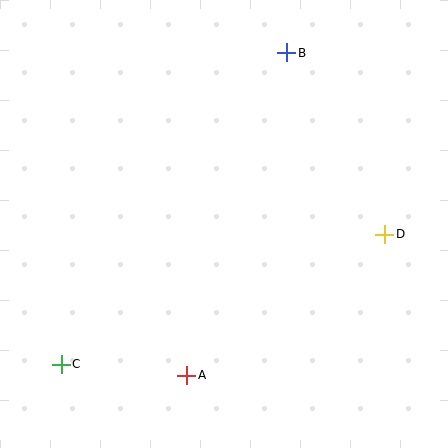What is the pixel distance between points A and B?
The distance between A and B is 338 pixels.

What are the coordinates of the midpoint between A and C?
The midpoint between A and C is at (124, 370).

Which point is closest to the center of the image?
Point A at (187, 375) is closest to the center.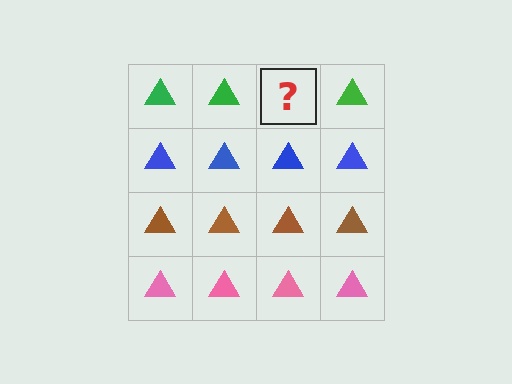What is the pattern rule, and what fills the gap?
The rule is that each row has a consistent color. The gap should be filled with a green triangle.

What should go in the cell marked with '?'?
The missing cell should contain a green triangle.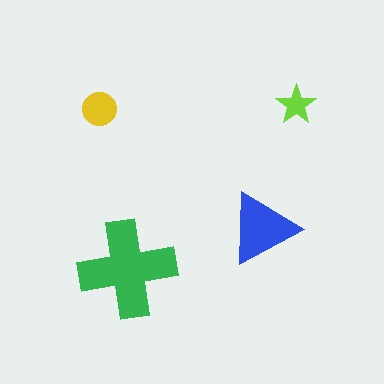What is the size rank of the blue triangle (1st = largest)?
2nd.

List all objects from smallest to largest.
The lime star, the yellow circle, the blue triangle, the green cross.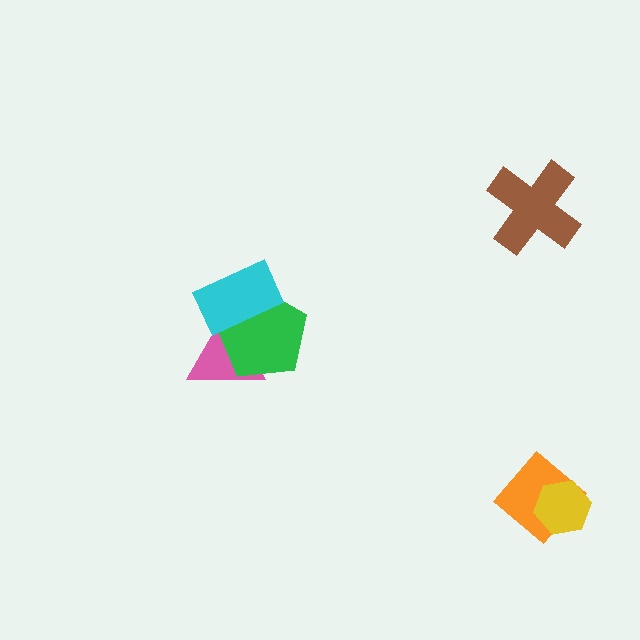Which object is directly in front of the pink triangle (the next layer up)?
The green pentagon is directly in front of the pink triangle.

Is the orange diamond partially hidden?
Yes, it is partially covered by another shape.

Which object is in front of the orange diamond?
The yellow hexagon is in front of the orange diamond.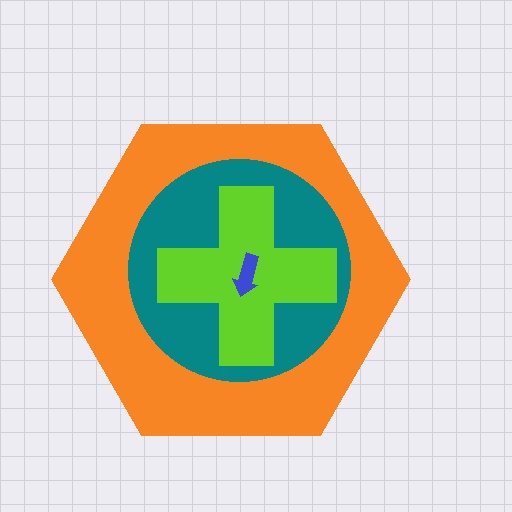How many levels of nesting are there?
4.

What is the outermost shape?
The orange hexagon.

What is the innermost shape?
The blue arrow.